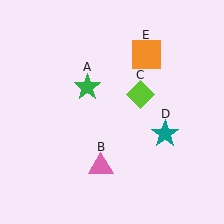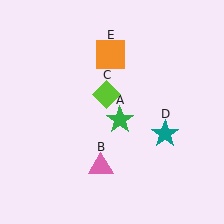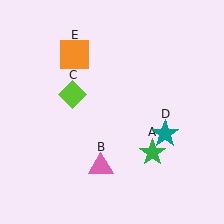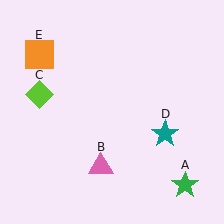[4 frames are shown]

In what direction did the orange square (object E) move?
The orange square (object E) moved left.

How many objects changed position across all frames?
3 objects changed position: green star (object A), lime diamond (object C), orange square (object E).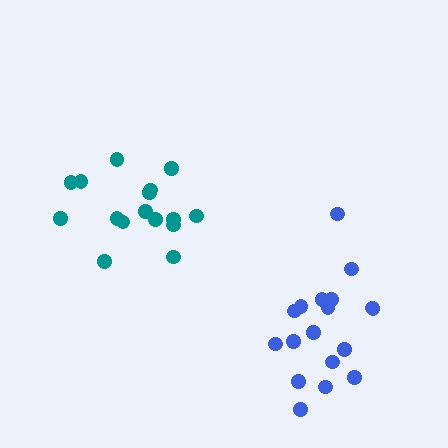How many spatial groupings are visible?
There are 2 spatial groupings.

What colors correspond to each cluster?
The clusters are colored: teal, blue.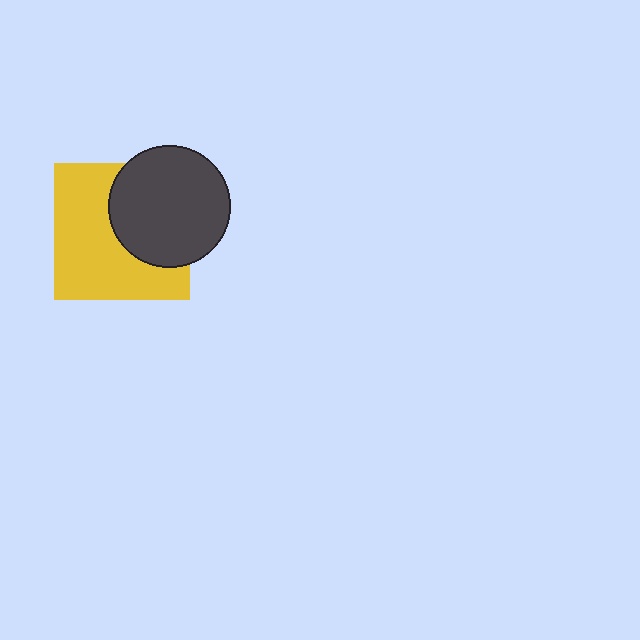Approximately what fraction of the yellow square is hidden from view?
Roughly 40% of the yellow square is hidden behind the dark gray circle.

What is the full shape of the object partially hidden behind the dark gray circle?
The partially hidden object is a yellow square.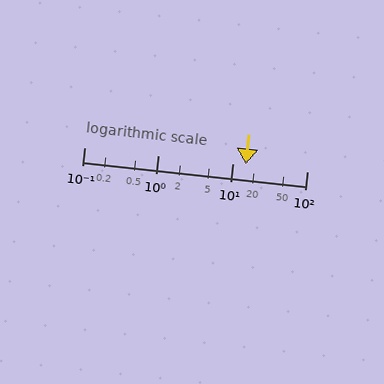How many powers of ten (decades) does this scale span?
The scale spans 3 decades, from 0.1 to 100.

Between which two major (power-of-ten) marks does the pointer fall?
The pointer is between 10 and 100.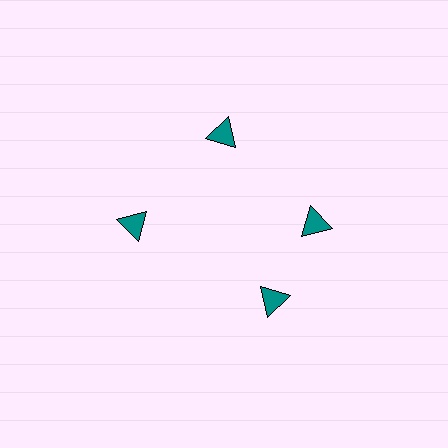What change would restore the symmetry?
The symmetry would be restored by rotating it back into even spacing with its neighbors so that all 4 triangles sit at equal angles and equal distance from the center.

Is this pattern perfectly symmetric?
No. The 4 teal triangles are arranged in a ring, but one element near the 6 o'clock position is rotated out of alignment along the ring, breaking the 4-fold rotational symmetry.